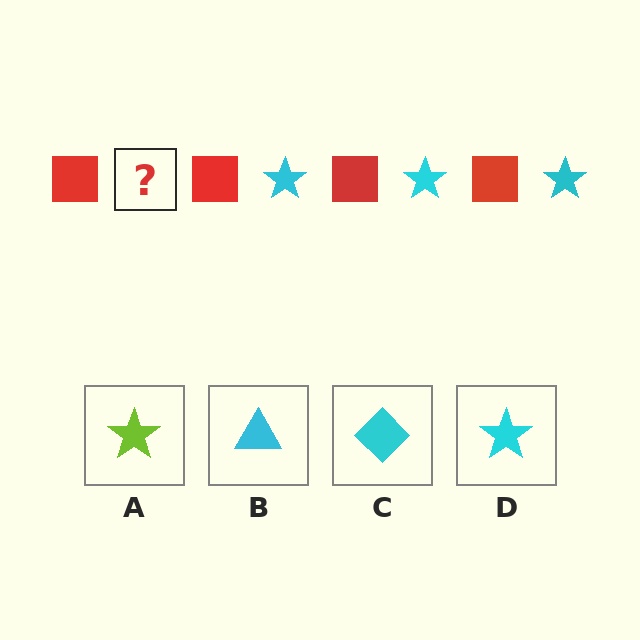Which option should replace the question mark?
Option D.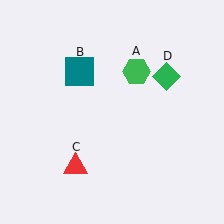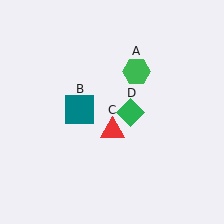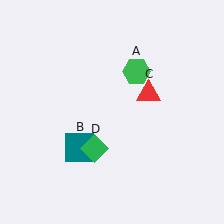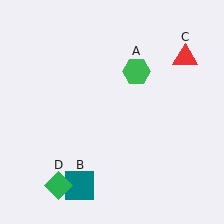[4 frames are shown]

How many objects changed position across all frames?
3 objects changed position: teal square (object B), red triangle (object C), green diamond (object D).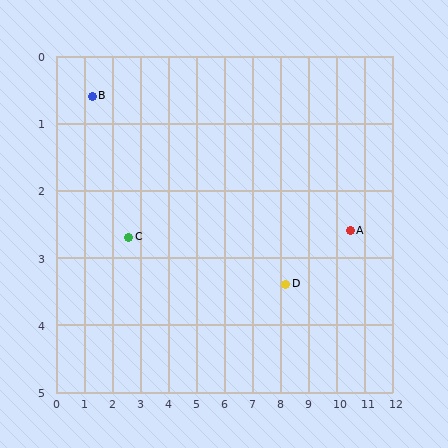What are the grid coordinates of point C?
Point C is at approximately (2.6, 2.7).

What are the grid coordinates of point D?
Point D is at approximately (8.2, 3.4).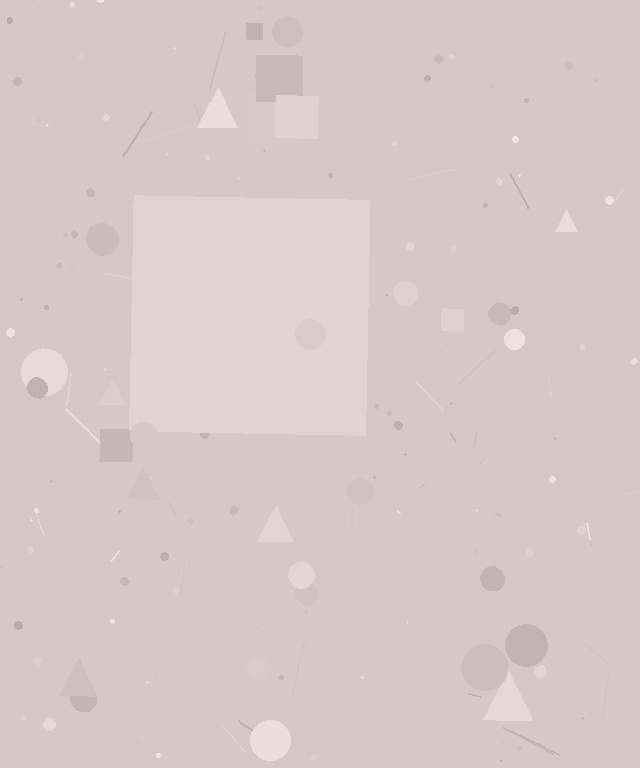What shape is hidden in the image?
A square is hidden in the image.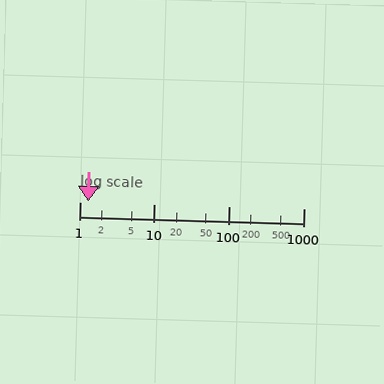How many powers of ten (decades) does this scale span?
The scale spans 3 decades, from 1 to 1000.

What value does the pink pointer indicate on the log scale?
The pointer indicates approximately 1.3.